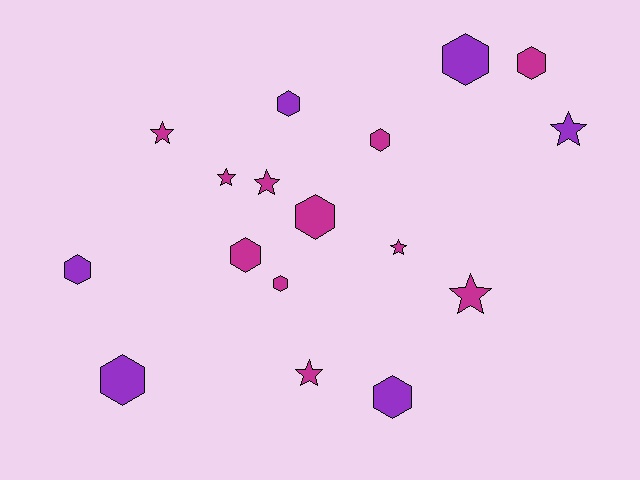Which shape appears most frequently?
Hexagon, with 10 objects.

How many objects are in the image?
There are 17 objects.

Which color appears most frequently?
Magenta, with 11 objects.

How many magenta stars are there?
There are 6 magenta stars.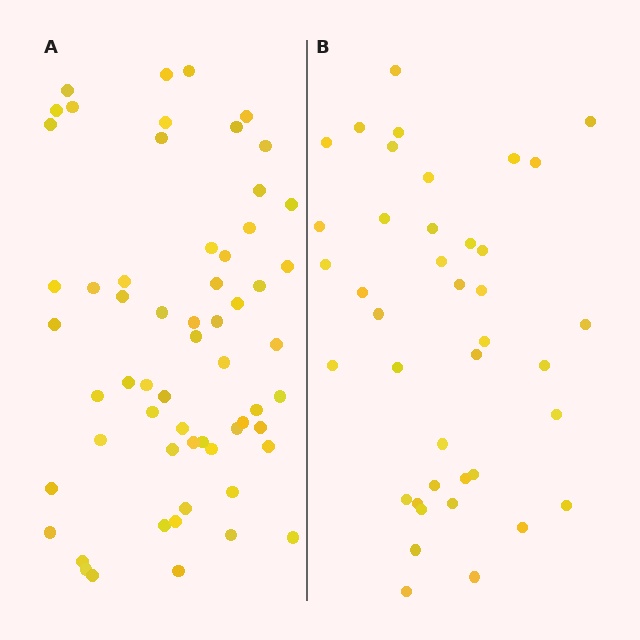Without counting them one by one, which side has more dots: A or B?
Region A (the left region) has more dots.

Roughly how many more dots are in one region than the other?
Region A has approximately 20 more dots than region B.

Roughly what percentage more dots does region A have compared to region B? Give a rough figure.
About 50% more.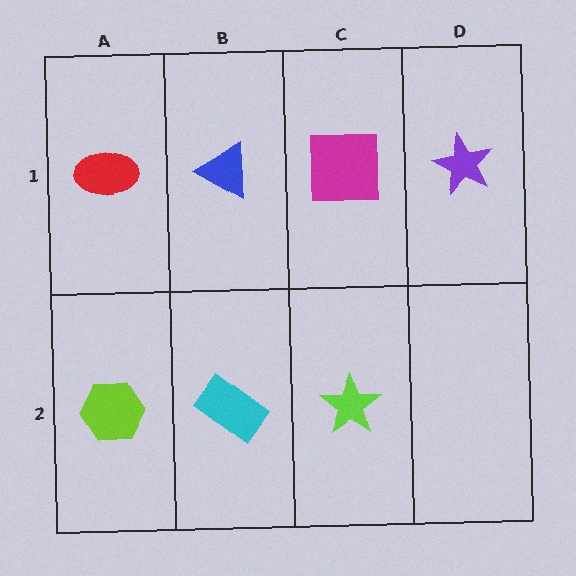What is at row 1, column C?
A magenta square.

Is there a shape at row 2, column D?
No, that cell is empty.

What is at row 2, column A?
A lime hexagon.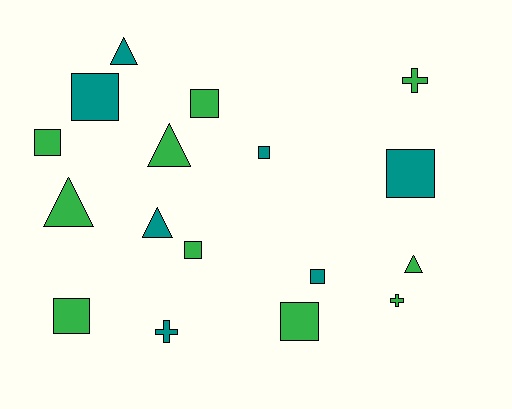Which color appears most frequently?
Green, with 10 objects.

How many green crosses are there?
There are 2 green crosses.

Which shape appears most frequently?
Square, with 9 objects.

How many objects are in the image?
There are 17 objects.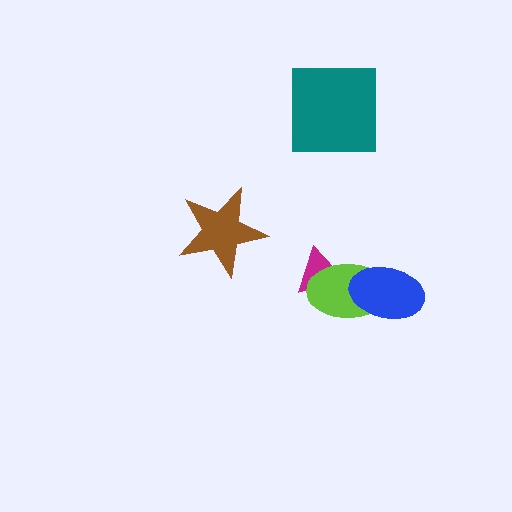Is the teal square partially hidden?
No, no other shape covers it.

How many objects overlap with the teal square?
0 objects overlap with the teal square.